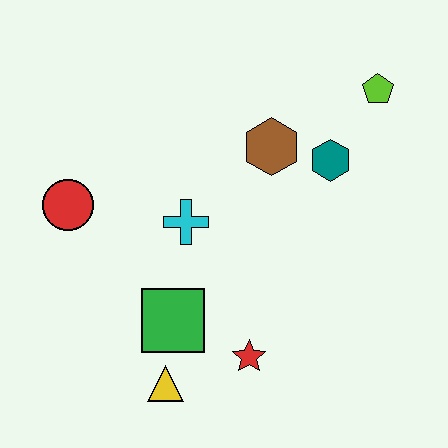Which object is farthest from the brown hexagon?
The yellow triangle is farthest from the brown hexagon.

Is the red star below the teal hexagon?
Yes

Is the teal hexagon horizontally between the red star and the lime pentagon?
Yes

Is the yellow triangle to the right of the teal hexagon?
No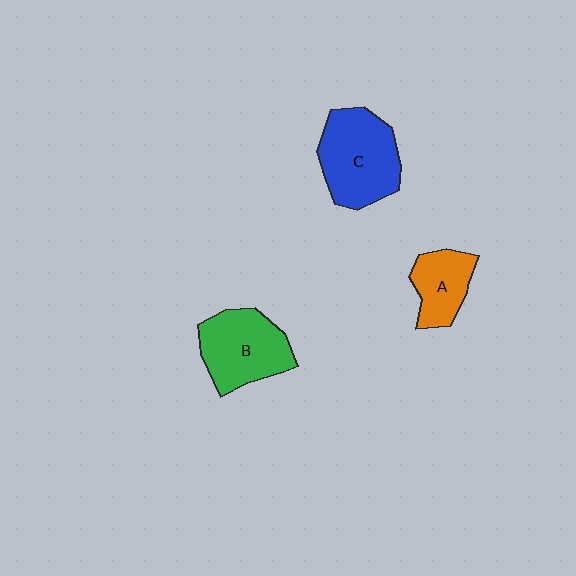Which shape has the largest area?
Shape C (blue).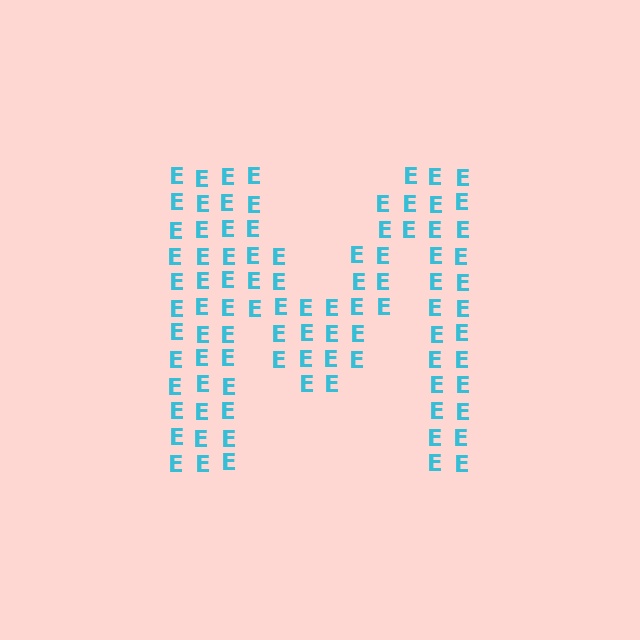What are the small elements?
The small elements are letter E's.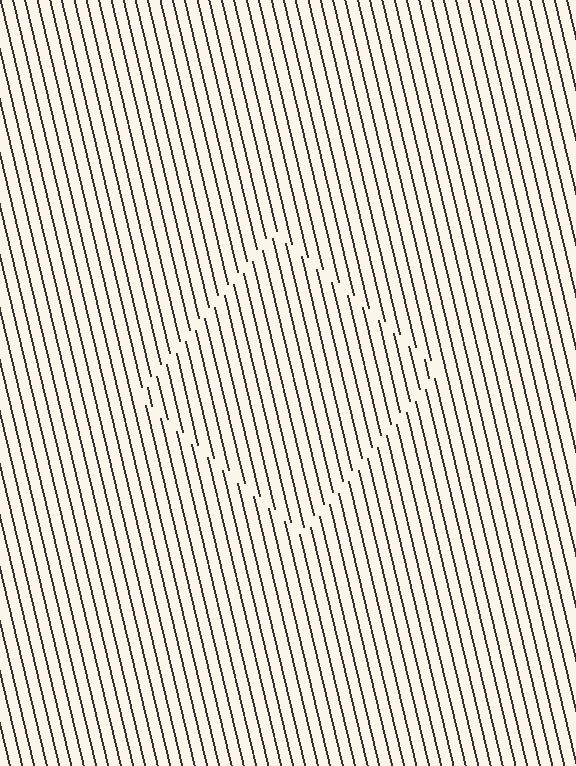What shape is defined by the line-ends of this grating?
An illusory square. The interior of the shape contains the same grating, shifted by half a period — the contour is defined by the phase discontinuity where line-ends from the inner and outer gratings abut.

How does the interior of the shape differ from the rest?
The interior of the shape contains the same grating, shifted by half a period — the contour is defined by the phase discontinuity where line-ends from the inner and outer gratings abut.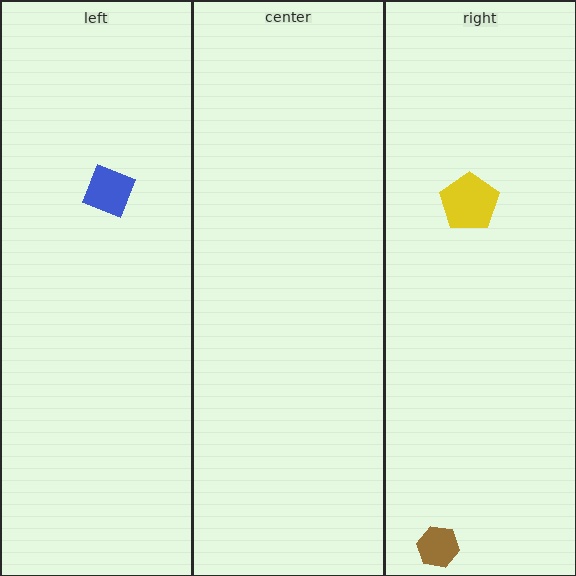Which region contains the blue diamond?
The left region.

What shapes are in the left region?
The blue diamond.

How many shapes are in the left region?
1.